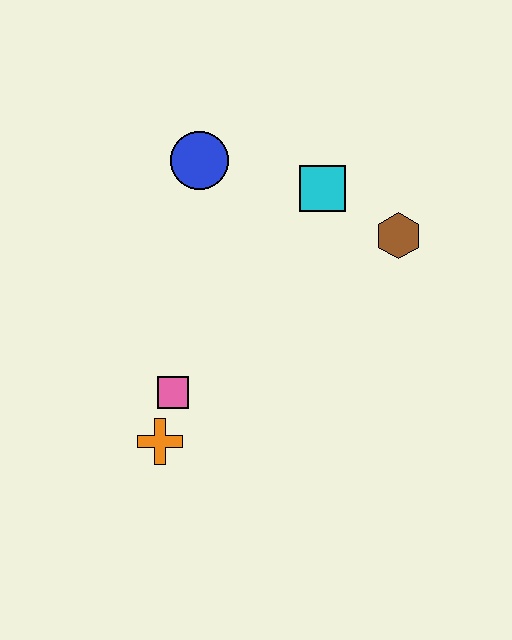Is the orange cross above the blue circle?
No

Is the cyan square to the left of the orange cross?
No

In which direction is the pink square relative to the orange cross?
The pink square is above the orange cross.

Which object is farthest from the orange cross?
The brown hexagon is farthest from the orange cross.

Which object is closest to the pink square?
The orange cross is closest to the pink square.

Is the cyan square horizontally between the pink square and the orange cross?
No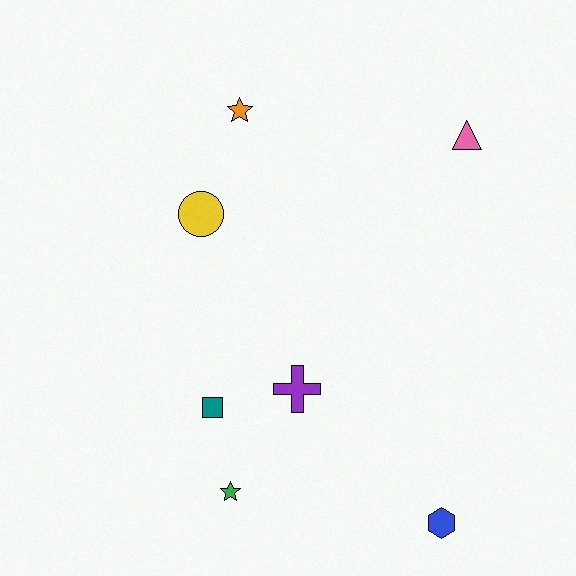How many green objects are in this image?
There is 1 green object.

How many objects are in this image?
There are 7 objects.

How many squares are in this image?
There is 1 square.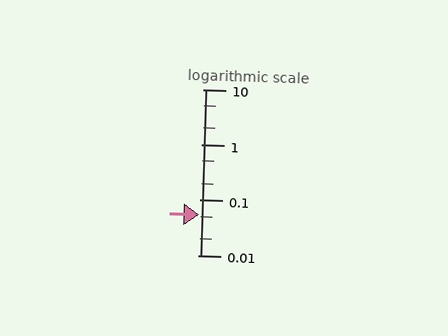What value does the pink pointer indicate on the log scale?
The pointer indicates approximately 0.054.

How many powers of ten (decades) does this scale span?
The scale spans 3 decades, from 0.01 to 10.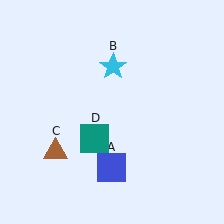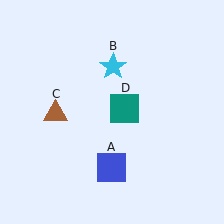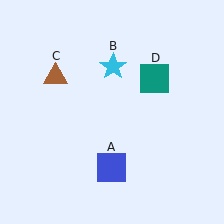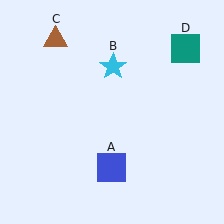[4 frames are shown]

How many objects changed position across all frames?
2 objects changed position: brown triangle (object C), teal square (object D).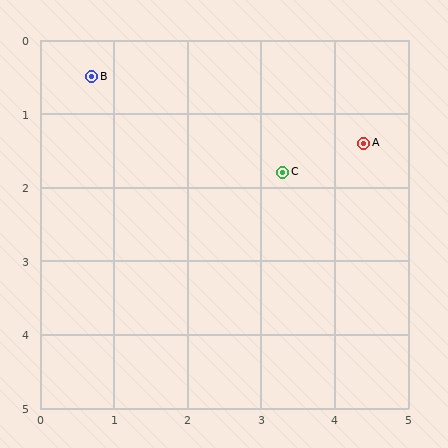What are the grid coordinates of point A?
Point A is at approximately (4.4, 1.4).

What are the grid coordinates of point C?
Point C is at approximately (3.3, 1.8).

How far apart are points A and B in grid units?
Points A and B are about 3.8 grid units apart.